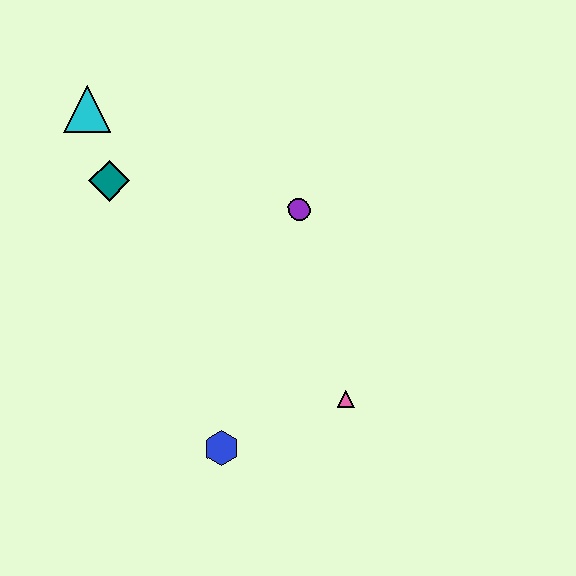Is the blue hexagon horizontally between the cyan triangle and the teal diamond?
No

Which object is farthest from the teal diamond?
The pink triangle is farthest from the teal diamond.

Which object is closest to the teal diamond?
The cyan triangle is closest to the teal diamond.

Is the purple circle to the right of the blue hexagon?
Yes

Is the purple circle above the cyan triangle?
No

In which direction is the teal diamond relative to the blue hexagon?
The teal diamond is above the blue hexagon.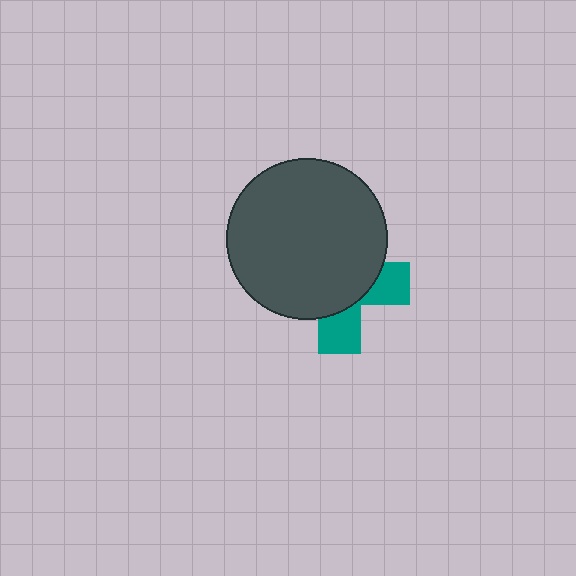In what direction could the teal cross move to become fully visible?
The teal cross could move toward the lower-right. That would shift it out from behind the dark gray circle entirely.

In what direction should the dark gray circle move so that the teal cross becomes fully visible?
The dark gray circle should move toward the upper-left. That is the shortest direction to clear the overlap and leave the teal cross fully visible.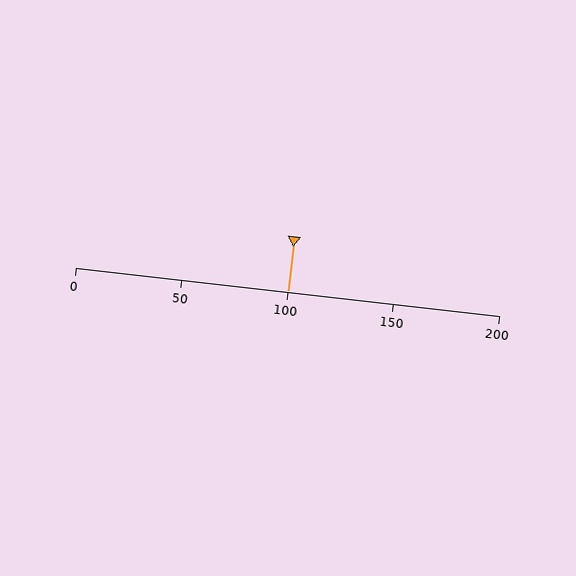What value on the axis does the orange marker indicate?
The marker indicates approximately 100.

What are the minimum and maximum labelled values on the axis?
The axis runs from 0 to 200.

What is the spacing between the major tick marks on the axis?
The major ticks are spaced 50 apart.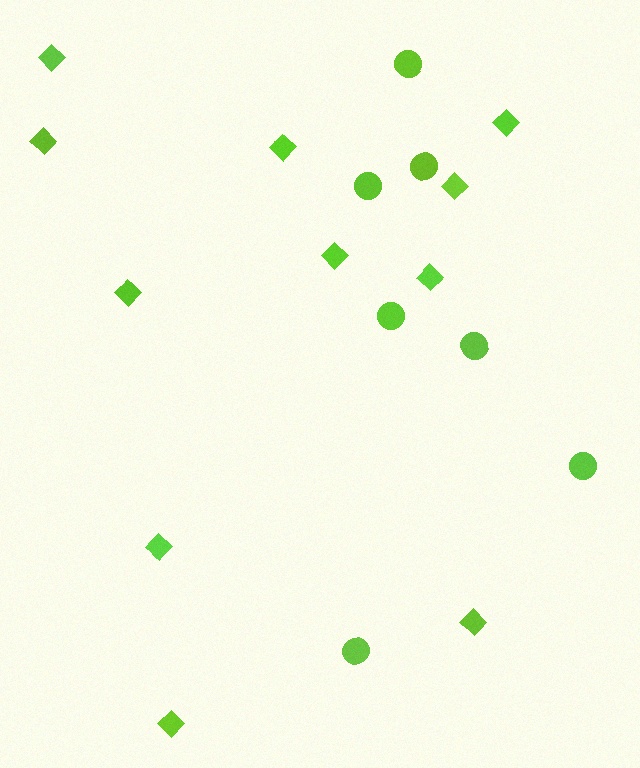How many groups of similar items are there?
There are 2 groups: one group of circles (7) and one group of diamonds (11).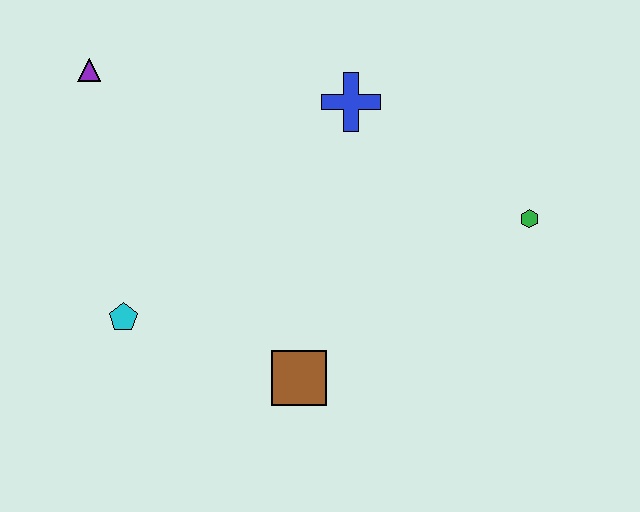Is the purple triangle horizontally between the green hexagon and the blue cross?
No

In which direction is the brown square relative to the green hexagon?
The brown square is to the left of the green hexagon.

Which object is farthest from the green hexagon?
The purple triangle is farthest from the green hexagon.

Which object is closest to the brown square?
The cyan pentagon is closest to the brown square.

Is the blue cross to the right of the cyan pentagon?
Yes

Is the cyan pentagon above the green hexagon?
No